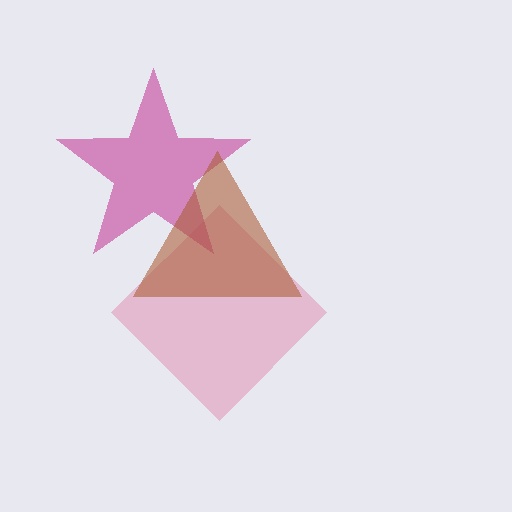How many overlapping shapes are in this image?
There are 3 overlapping shapes in the image.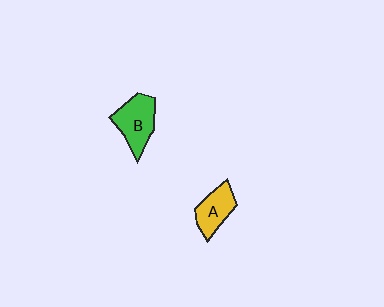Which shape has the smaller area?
Shape A (yellow).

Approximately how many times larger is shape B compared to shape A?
Approximately 1.2 times.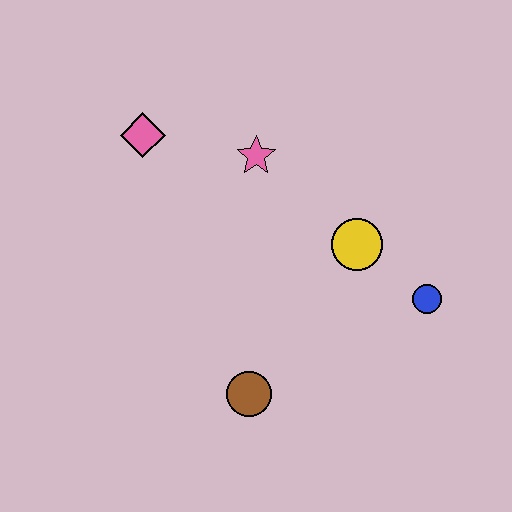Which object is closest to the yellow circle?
The blue circle is closest to the yellow circle.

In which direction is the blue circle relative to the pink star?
The blue circle is to the right of the pink star.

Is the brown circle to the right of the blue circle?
No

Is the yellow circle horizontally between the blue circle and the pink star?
Yes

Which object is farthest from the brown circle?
The pink diamond is farthest from the brown circle.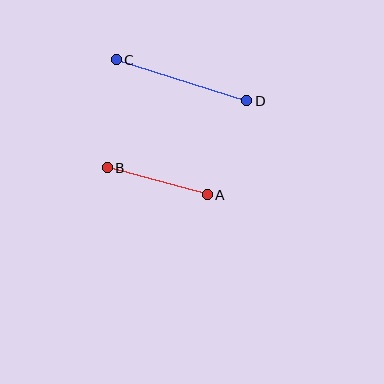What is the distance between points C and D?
The distance is approximately 137 pixels.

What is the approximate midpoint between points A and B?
The midpoint is at approximately (157, 181) pixels.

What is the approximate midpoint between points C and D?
The midpoint is at approximately (181, 80) pixels.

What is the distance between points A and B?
The distance is approximately 104 pixels.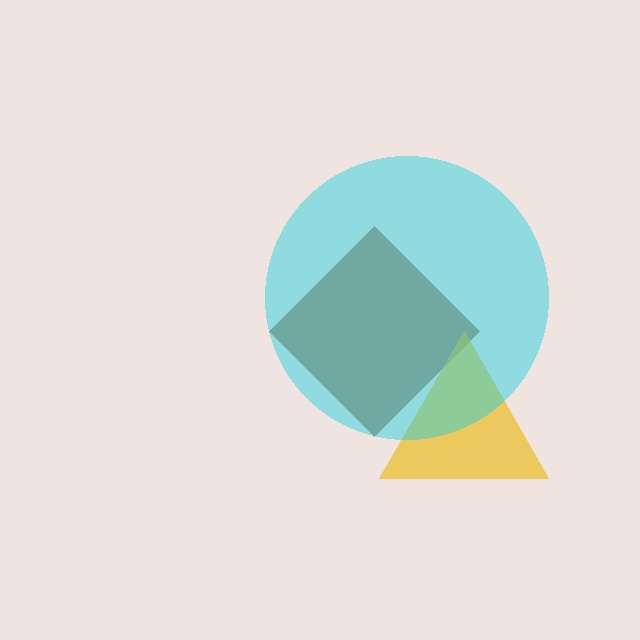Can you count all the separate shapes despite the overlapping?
Yes, there are 3 separate shapes.